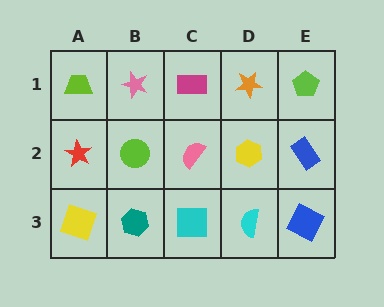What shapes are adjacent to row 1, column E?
A blue rectangle (row 2, column E), an orange star (row 1, column D).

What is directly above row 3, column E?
A blue rectangle.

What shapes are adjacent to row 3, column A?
A red star (row 2, column A), a teal hexagon (row 3, column B).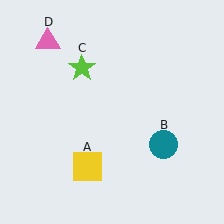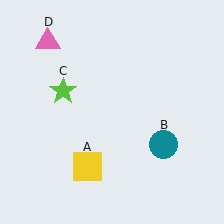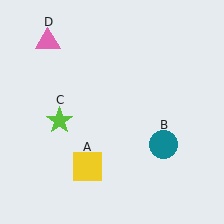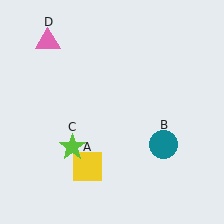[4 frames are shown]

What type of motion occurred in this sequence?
The lime star (object C) rotated counterclockwise around the center of the scene.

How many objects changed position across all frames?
1 object changed position: lime star (object C).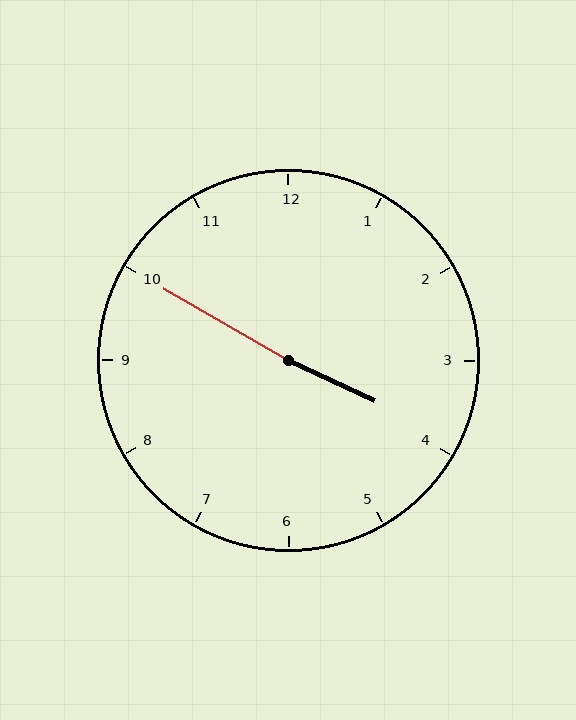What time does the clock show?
3:50.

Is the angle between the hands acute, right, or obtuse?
It is obtuse.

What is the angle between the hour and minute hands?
Approximately 175 degrees.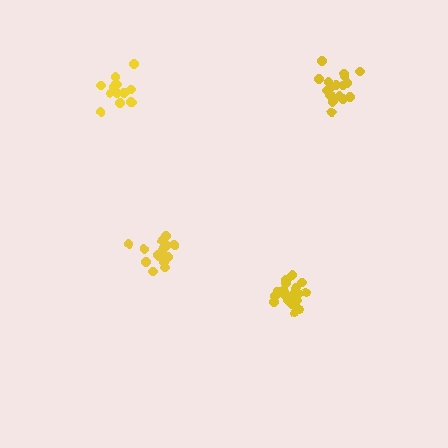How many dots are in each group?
Group 1: 15 dots, Group 2: 15 dots, Group 3: 21 dots, Group 4: 17 dots (68 total).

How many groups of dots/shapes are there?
There are 4 groups.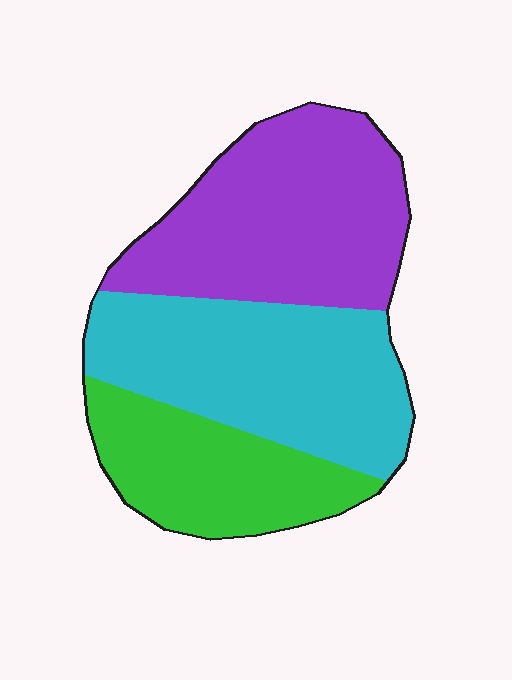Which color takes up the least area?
Green, at roughly 25%.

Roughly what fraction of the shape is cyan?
Cyan covers 37% of the shape.